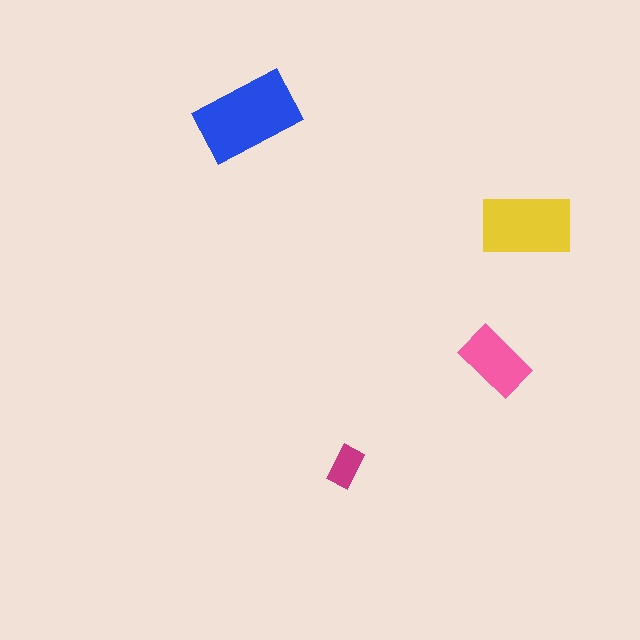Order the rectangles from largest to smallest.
the blue one, the yellow one, the pink one, the magenta one.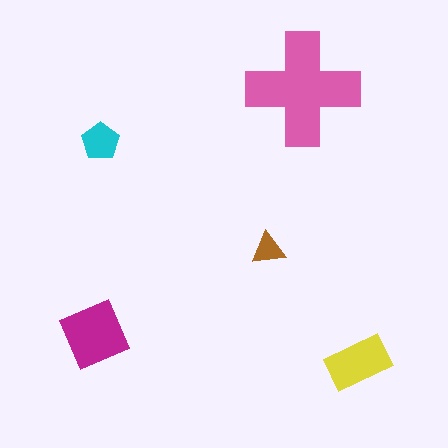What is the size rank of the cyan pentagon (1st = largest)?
4th.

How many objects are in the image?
There are 5 objects in the image.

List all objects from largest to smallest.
The pink cross, the magenta square, the yellow rectangle, the cyan pentagon, the brown triangle.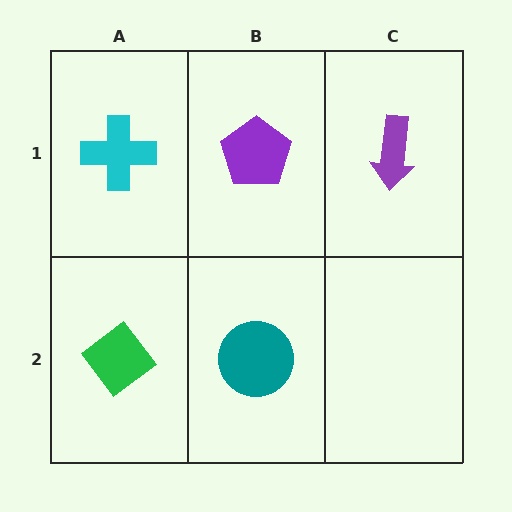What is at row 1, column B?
A purple pentagon.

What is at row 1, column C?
A purple arrow.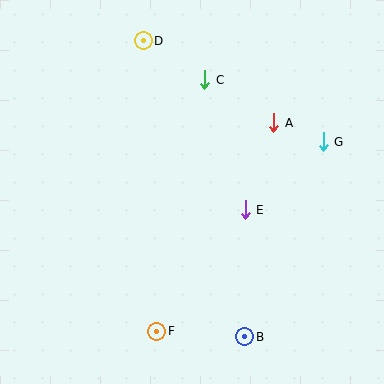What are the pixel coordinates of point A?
Point A is at (274, 123).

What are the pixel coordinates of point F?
Point F is at (157, 331).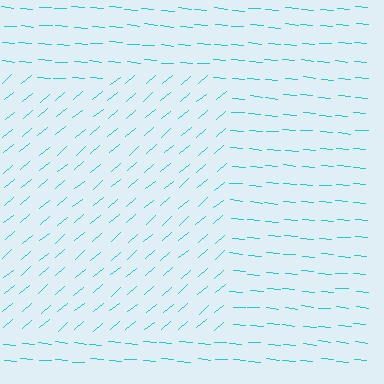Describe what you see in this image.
The image is filled with small cyan line segments. A rectangle region in the image has lines oriented differently from the surrounding lines, creating a visible texture boundary.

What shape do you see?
I see a rectangle.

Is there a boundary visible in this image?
Yes, there is a texture boundary formed by a change in line orientation.